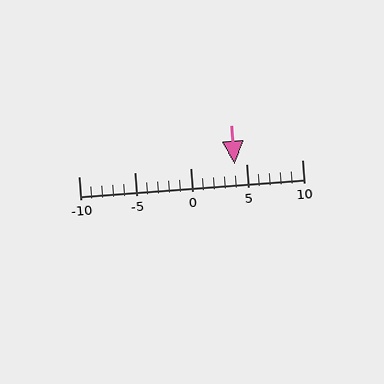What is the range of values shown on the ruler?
The ruler shows values from -10 to 10.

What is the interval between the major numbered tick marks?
The major tick marks are spaced 5 units apart.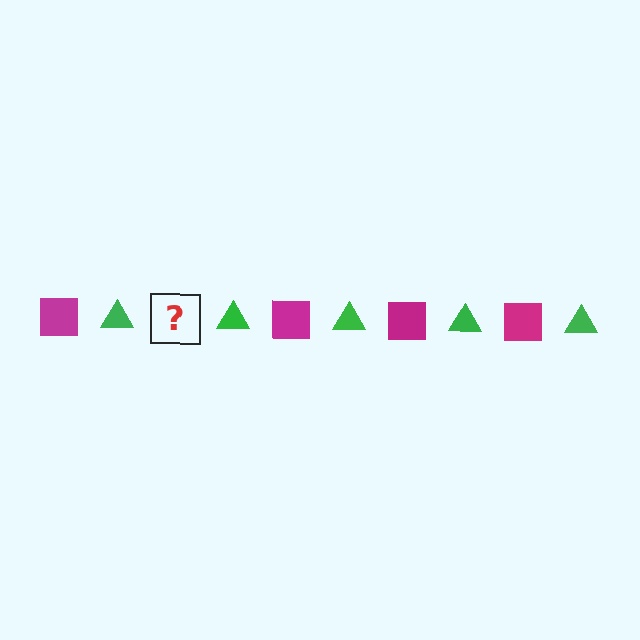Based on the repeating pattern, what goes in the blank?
The blank should be a magenta square.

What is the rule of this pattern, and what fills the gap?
The rule is that the pattern alternates between magenta square and green triangle. The gap should be filled with a magenta square.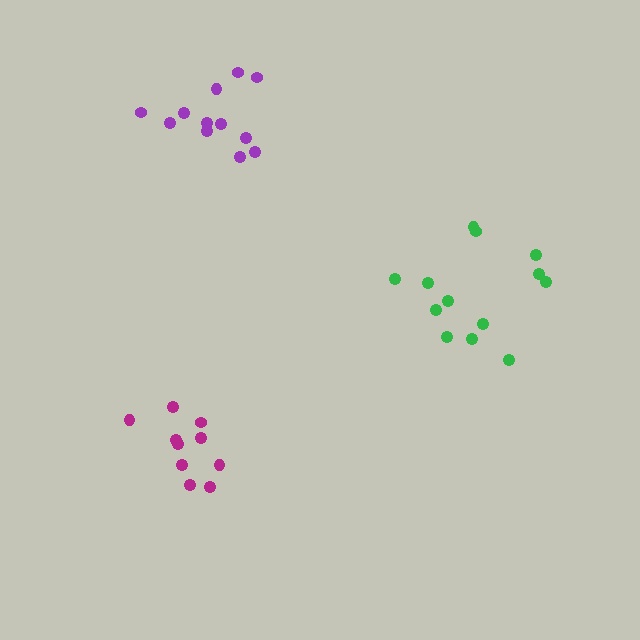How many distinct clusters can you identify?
There are 3 distinct clusters.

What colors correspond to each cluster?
The clusters are colored: magenta, green, purple.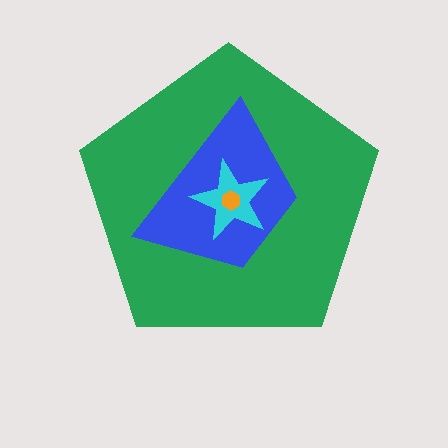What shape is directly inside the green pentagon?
The blue trapezoid.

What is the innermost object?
The orange hexagon.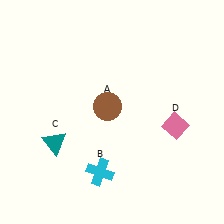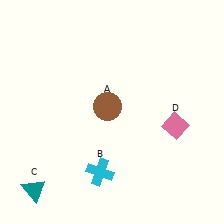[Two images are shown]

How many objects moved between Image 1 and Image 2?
1 object moved between the two images.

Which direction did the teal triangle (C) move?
The teal triangle (C) moved down.